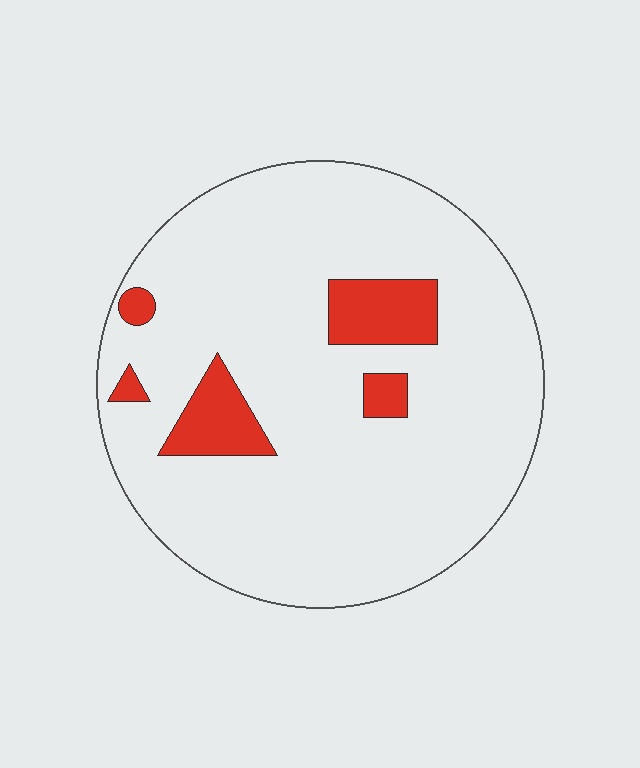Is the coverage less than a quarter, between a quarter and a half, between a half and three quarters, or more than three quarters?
Less than a quarter.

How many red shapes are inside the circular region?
5.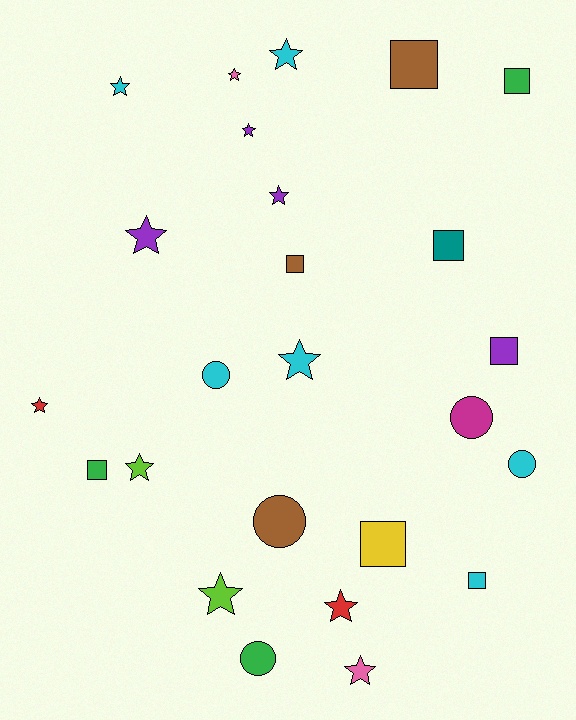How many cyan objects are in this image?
There are 6 cyan objects.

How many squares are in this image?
There are 8 squares.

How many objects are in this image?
There are 25 objects.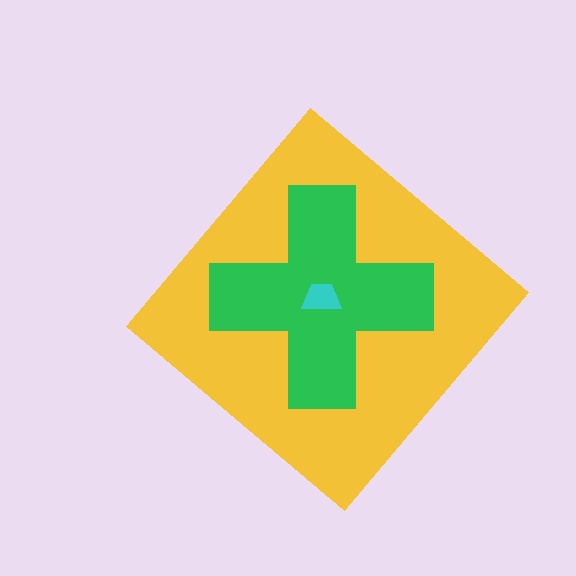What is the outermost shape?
The yellow diamond.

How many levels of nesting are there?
3.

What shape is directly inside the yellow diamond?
The green cross.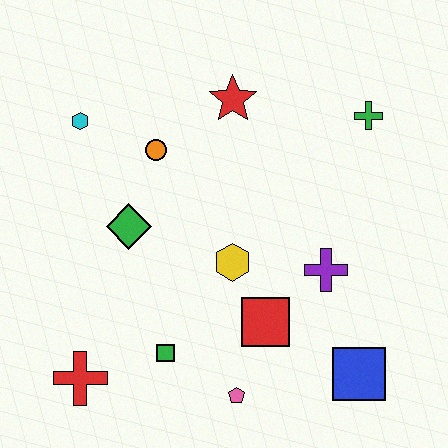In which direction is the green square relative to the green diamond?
The green square is below the green diamond.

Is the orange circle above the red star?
No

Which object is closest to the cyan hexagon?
The orange circle is closest to the cyan hexagon.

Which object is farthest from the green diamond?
The blue square is farthest from the green diamond.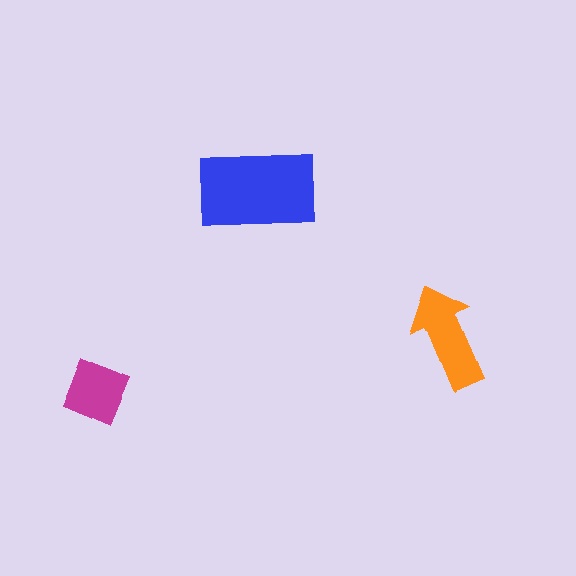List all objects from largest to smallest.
The blue rectangle, the orange arrow, the magenta diamond.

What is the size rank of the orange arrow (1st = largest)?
2nd.